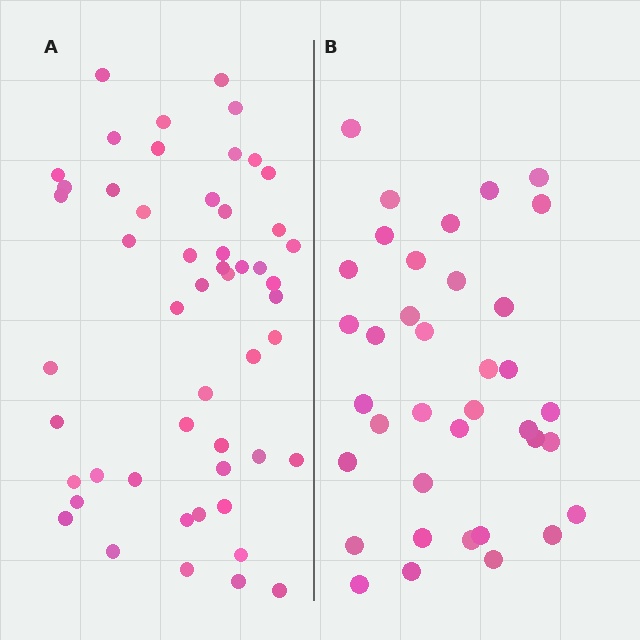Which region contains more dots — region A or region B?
Region A (the left region) has more dots.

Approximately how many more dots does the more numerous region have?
Region A has approximately 15 more dots than region B.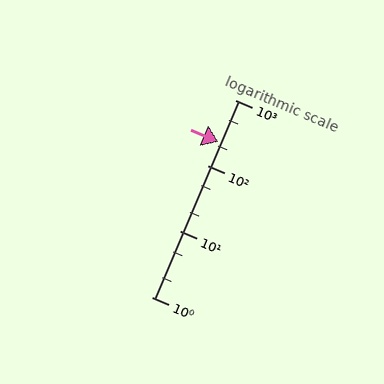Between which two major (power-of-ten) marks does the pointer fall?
The pointer is between 100 and 1000.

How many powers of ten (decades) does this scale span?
The scale spans 3 decades, from 1 to 1000.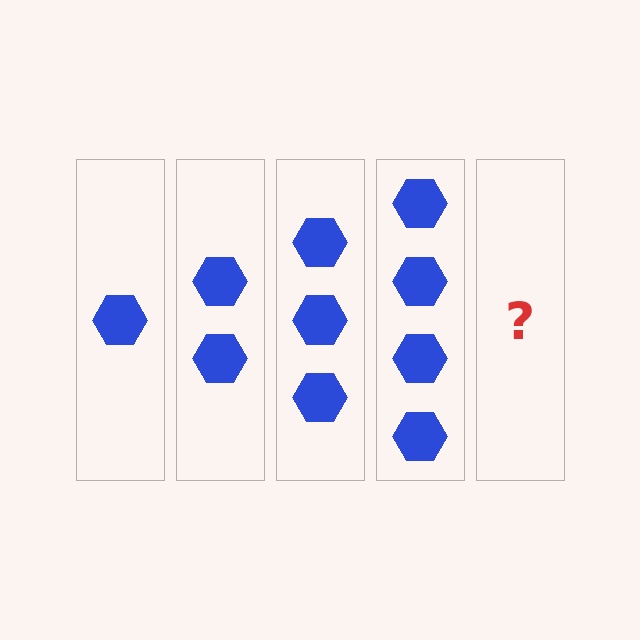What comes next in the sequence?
The next element should be 5 hexagons.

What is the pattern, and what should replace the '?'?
The pattern is that each step adds one more hexagon. The '?' should be 5 hexagons.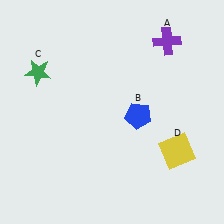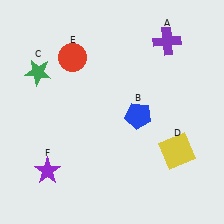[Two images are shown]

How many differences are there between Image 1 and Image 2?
There are 2 differences between the two images.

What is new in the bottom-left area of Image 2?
A purple star (F) was added in the bottom-left area of Image 2.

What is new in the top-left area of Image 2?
A red circle (E) was added in the top-left area of Image 2.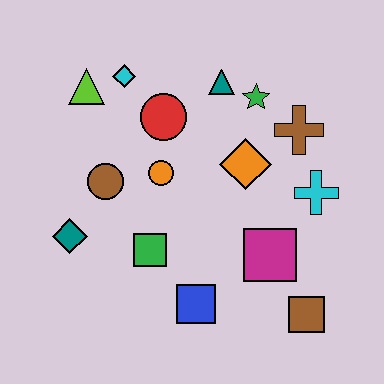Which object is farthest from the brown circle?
The brown square is farthest from the brown circle.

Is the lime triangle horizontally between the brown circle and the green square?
No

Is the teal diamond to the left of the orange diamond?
Yes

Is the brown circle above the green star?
No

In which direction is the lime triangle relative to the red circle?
The lime triangle is to the left of the red circle.